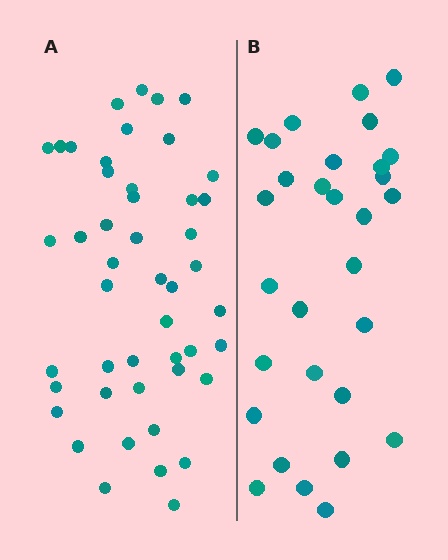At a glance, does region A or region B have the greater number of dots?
Region A (the left region) has more dots.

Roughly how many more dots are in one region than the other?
Region A has approximately 15 more dots than region B.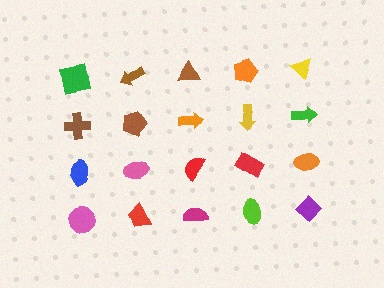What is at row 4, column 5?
A purple diamond.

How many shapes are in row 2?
5 shapes.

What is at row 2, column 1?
A brown cross.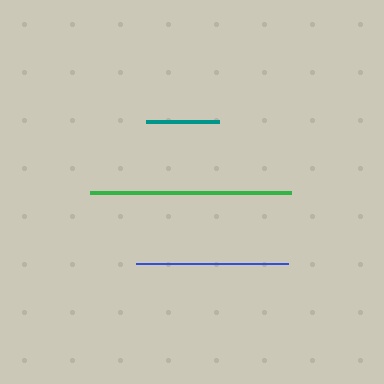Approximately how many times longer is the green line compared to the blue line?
The green line is approximately 1.3 times the length of the blue line.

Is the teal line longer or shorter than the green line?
The green line is longer than the teal line.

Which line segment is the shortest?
The teal line is the shortest at approximately 74 pixels.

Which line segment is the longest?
The green line is the longest at approximately 201 pixels.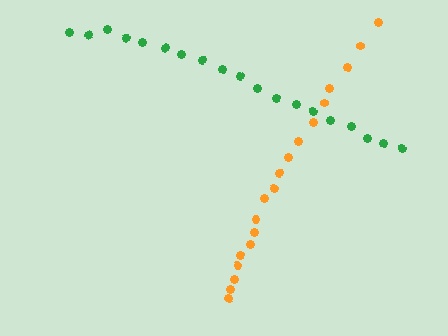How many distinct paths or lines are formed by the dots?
There are 2 distinct paths.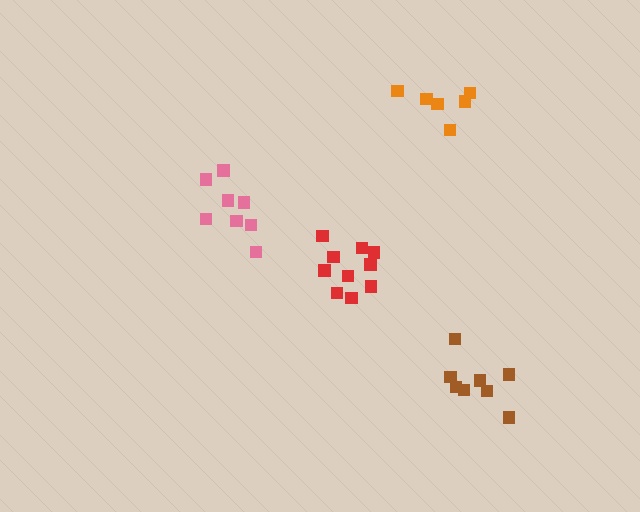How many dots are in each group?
Group 1: 8 dots, Group 2: 10 dots, Group 3: 8 dots, Group 4: 6 dots (32 total).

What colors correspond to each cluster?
The clusters are colored: pink, red, brown, orange.